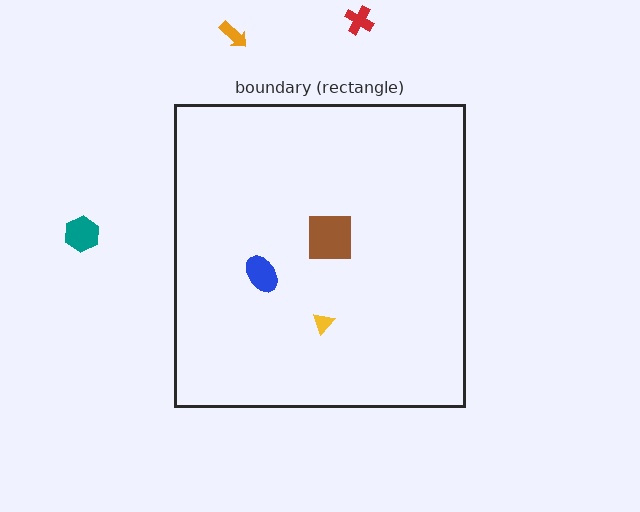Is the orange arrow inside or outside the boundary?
Outside.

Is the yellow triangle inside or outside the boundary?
Inside.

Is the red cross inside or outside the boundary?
Outside.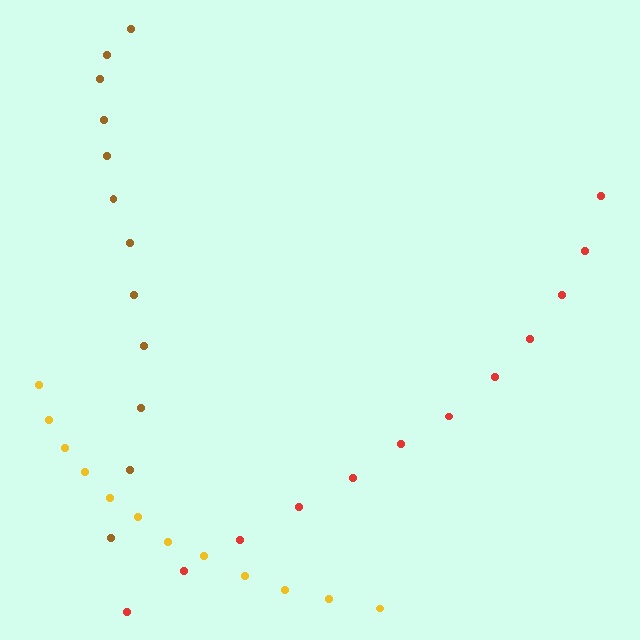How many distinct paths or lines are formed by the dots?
There are 3 distinct paths.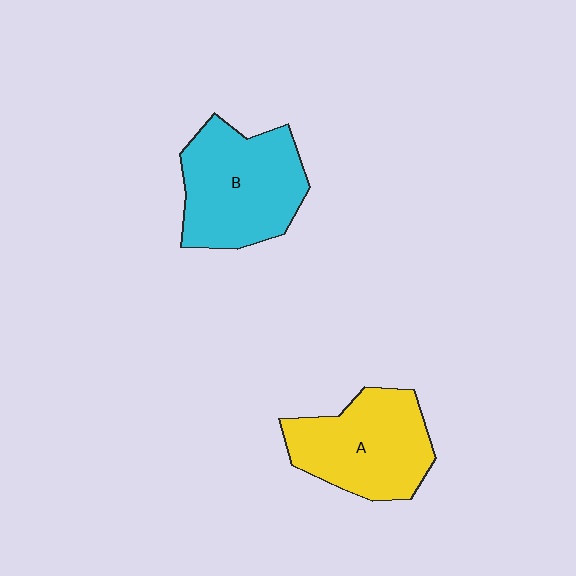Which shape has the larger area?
Shape B (cyan).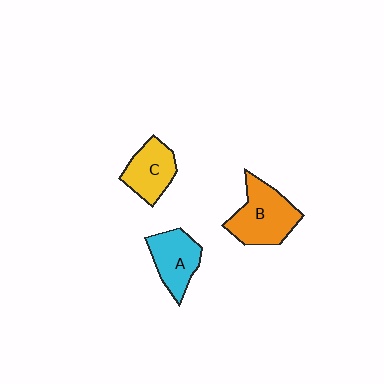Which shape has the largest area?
Shape B (orange).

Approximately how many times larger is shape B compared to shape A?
Approximately 1.3 times.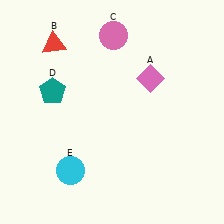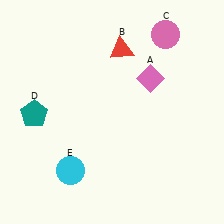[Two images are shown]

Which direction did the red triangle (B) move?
The red triangle (B) moved right.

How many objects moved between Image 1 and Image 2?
3 objects moved between the two images.